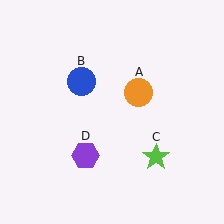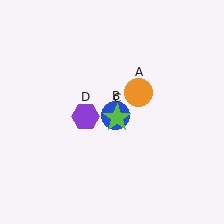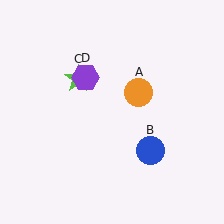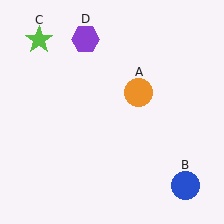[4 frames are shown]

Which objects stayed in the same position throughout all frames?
Orange circle (object A) remained stationary.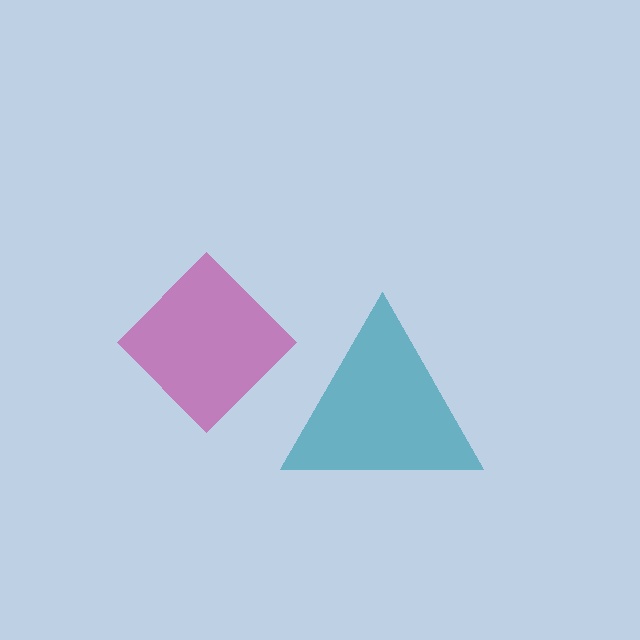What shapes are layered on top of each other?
The layered shapes are: a teal triangle, a magenta diamond.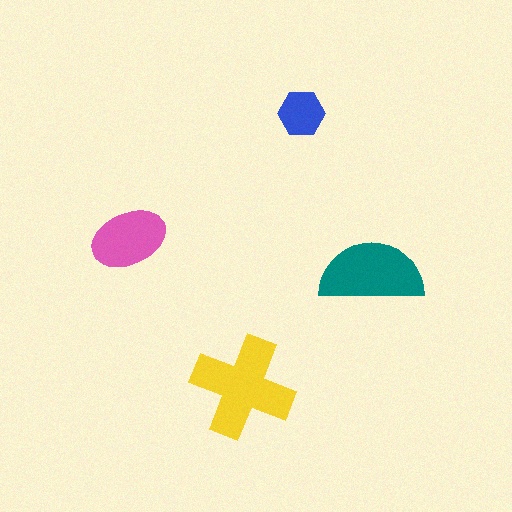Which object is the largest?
The yellow cross.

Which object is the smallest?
The blue hexagon.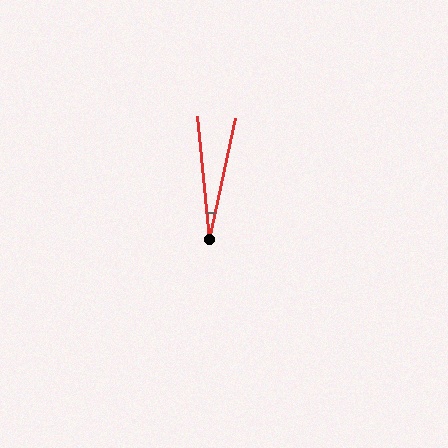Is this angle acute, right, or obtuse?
It is acute.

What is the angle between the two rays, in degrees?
Approximately 18 degrees.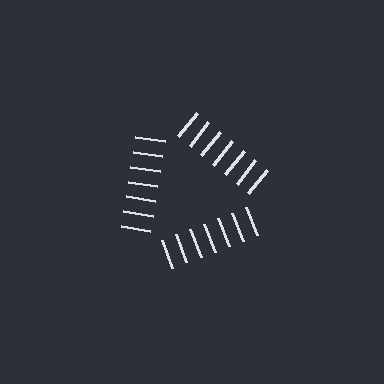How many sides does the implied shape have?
3 sides — the line-ends trace a triangle.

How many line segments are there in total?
21 — 7 along each of the 3 edges.